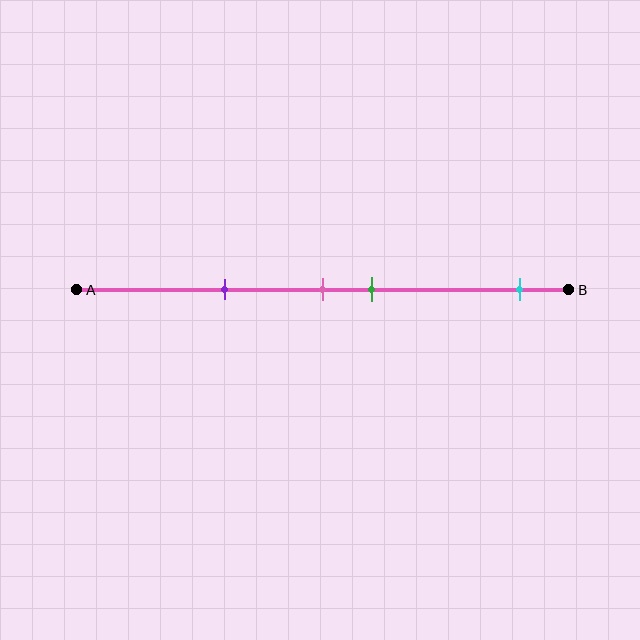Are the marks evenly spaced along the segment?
No, the marks are not evenly spaced.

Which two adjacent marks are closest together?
The pink and green marks are the closest adjacent pair.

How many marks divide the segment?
There are 4 marks dividing the segment.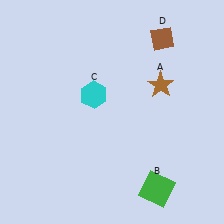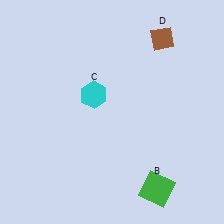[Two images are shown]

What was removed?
The brown star (A) was removed in Image 2.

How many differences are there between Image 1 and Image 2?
There is 1 difference between the two images.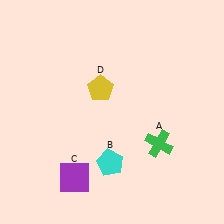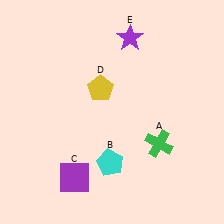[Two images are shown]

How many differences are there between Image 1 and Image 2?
There is 1 difference between the two images.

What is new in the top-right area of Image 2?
A purple star (E) was added in the top-right area of Image 2.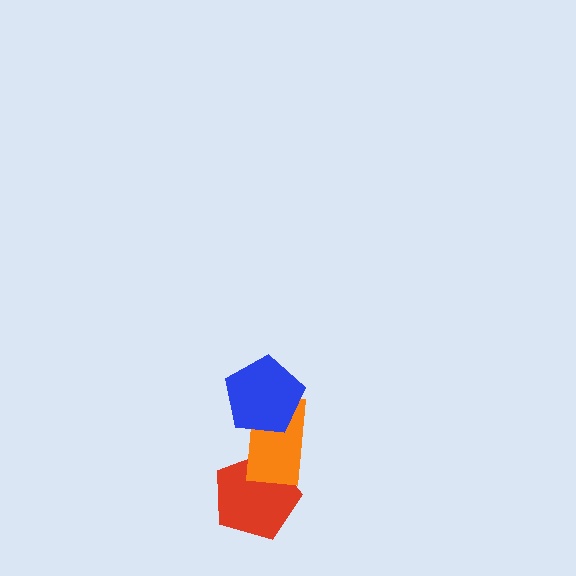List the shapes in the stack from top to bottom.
From top to bottom: the blue pentagon, the orange rectangle, the red pentagon.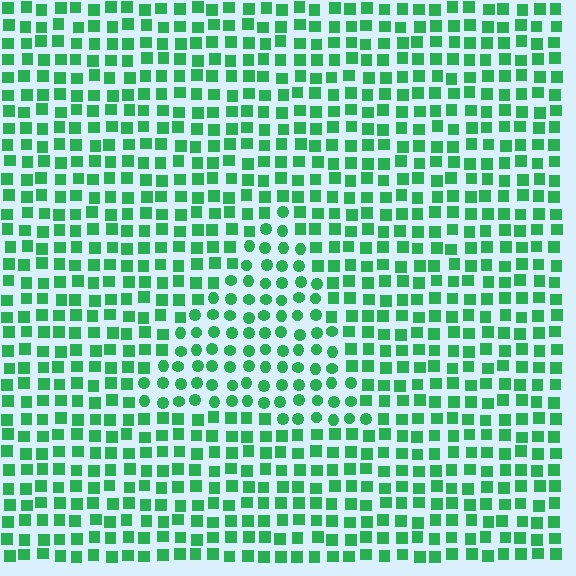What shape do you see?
I see a triangle.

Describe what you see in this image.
The image is filled with small green elements arranged in a uniform grid. A triangle-shaped region contains circles, while the surrounding area contains squares. The boundary is defined purely by the change in element shape.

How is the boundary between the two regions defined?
The boundary is defined by a change in element shape: circles inside vs. squares outside. All elements share the same color and spacing.